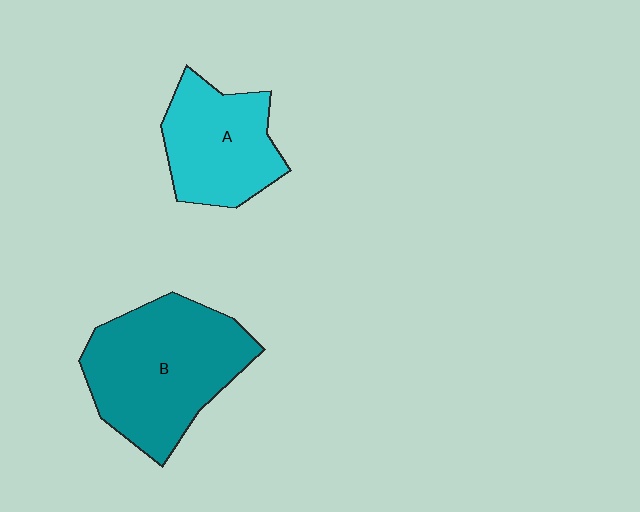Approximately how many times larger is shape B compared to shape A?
Approximately 1.5 times.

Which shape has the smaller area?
Shape A (cyan).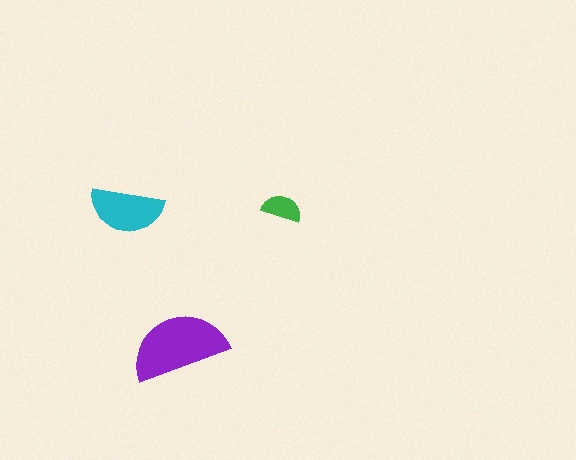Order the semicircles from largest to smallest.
the purple one, the cyan one, the green one.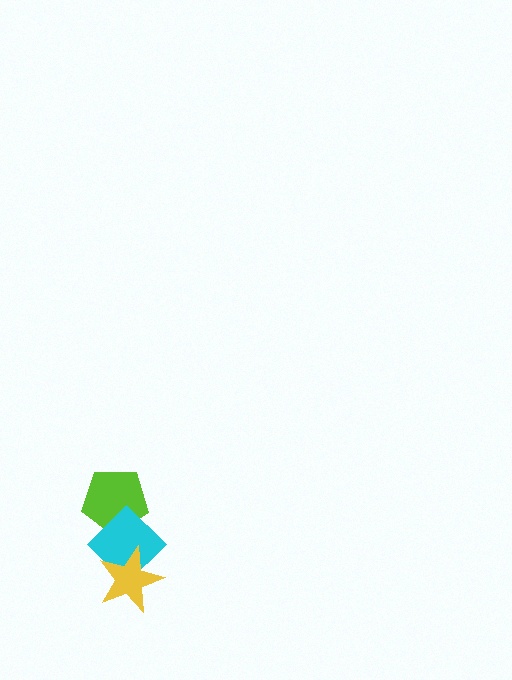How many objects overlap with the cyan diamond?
2 objects overlap with the cyan diamond.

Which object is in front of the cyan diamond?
The yellow star is in front of the cyan diamond.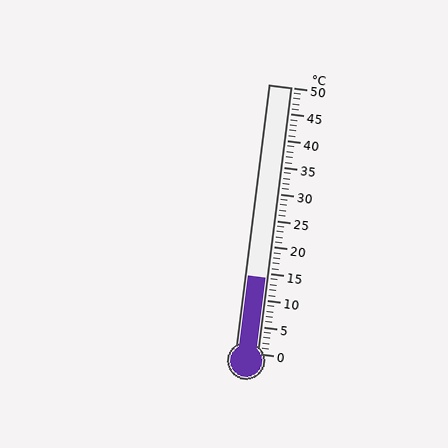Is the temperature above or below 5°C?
The temperature is above 5°C.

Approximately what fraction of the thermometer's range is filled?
The thermometer is filled to approximately 30% of its range.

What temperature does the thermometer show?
The thermometer shows approximately 14°C.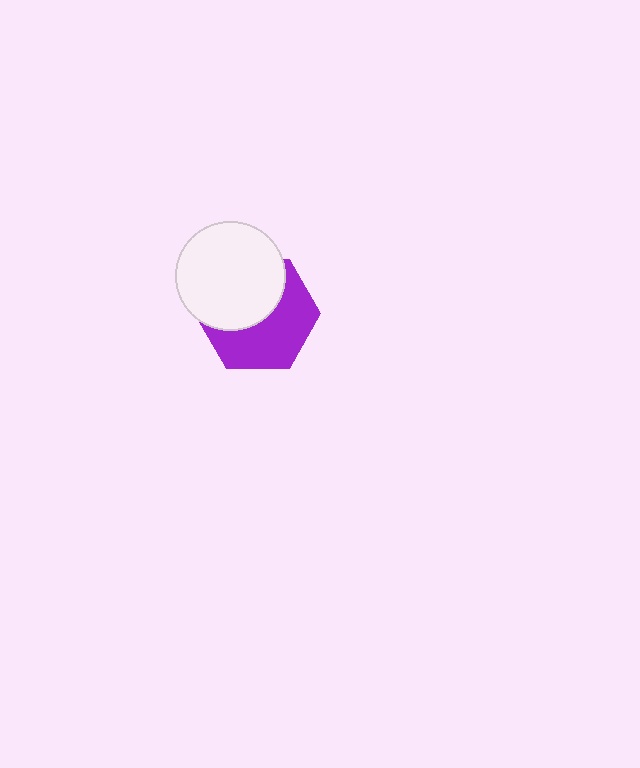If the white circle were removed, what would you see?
You would see the complete purple hexagon.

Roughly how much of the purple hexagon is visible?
About half of it is visible (roughly 53%).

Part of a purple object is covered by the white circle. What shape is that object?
It is a hexagon.